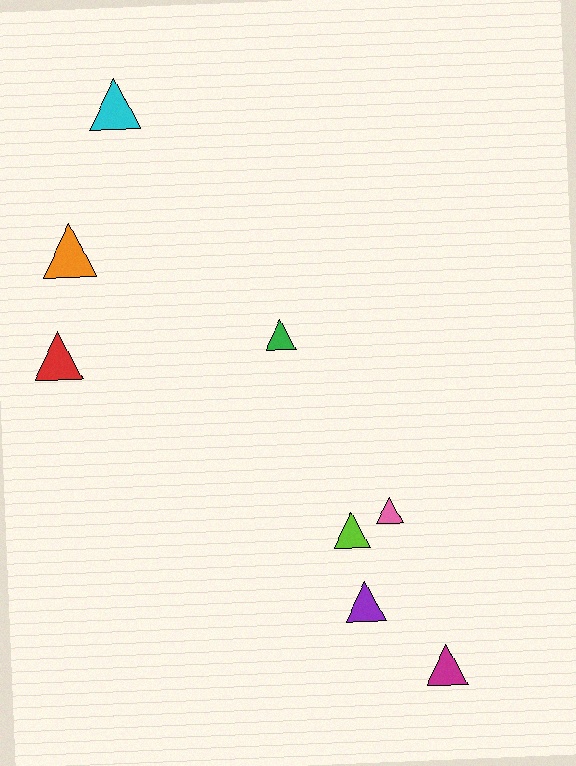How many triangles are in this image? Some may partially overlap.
There are 8 triangles.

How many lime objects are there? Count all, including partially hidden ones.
There is 1 lime object.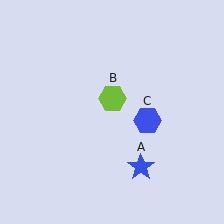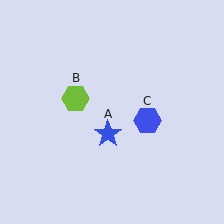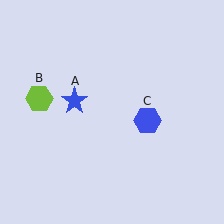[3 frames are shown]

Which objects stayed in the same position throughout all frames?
Blue hexagon (object C) remained stationary.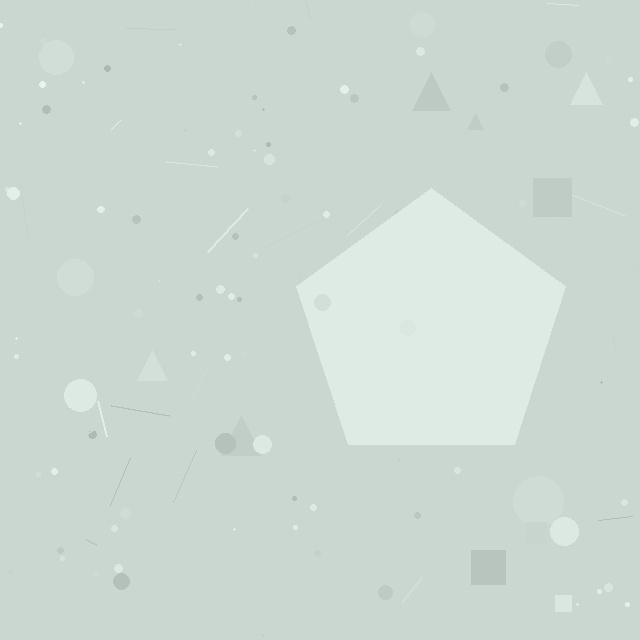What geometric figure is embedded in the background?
A pentagon is embedded in the background.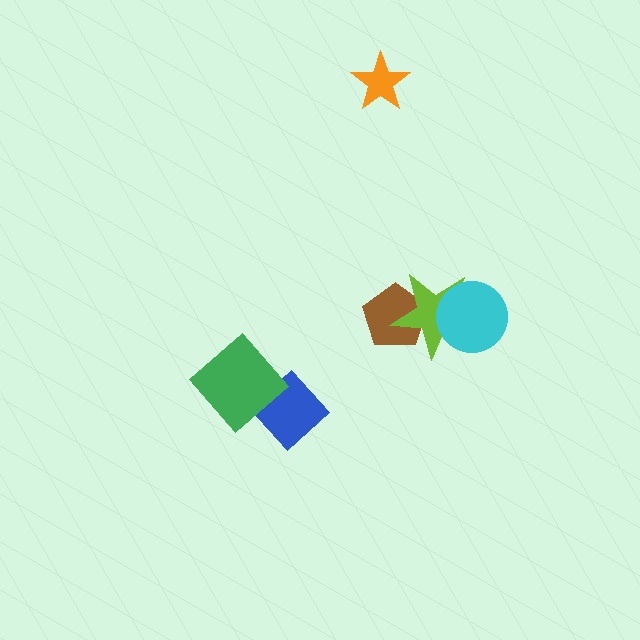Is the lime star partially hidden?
Yes, it is partially covered by another shape.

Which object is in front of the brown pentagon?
The lime star is in front of the brown pentagon.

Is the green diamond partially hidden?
No, no other shape covers it.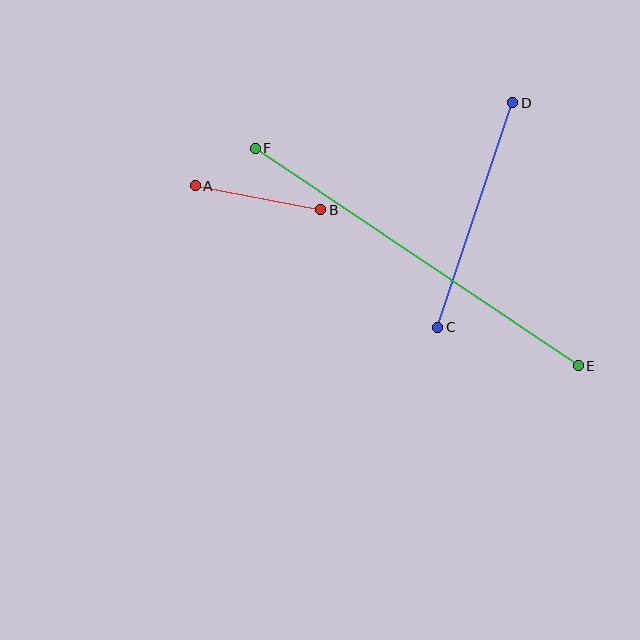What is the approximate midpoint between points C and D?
The midpoint is at approximately (475, 215) pixels.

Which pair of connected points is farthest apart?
Points E and F are farthest apart.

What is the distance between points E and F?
The distance is approximately 389 pixels.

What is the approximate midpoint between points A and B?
The midpoint is at approximately (258, 198) pixels.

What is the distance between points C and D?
The distance is approximately 237 pixels.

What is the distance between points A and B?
The distance is approximately 128 pixels.